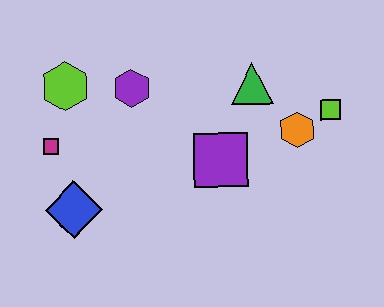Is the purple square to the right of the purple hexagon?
Yes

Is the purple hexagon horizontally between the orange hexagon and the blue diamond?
Yes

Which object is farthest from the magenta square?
The lime square is farthest from the magenta square.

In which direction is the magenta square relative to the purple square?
The magenta square is to the left of the purple square.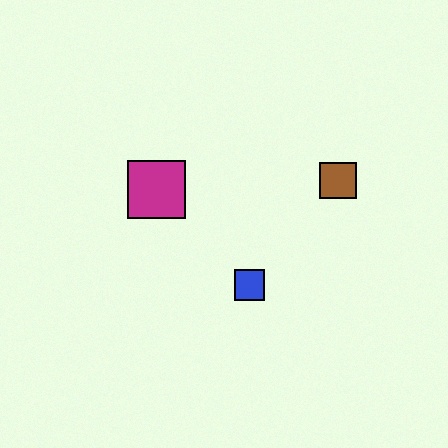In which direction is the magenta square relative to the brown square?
The magenta square is to the left of the brown square.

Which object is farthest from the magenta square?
The brown square is farthest from the magenta square.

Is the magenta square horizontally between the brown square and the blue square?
No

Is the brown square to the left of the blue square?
No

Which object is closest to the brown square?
The blue square is closest to the brown square.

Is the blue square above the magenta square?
No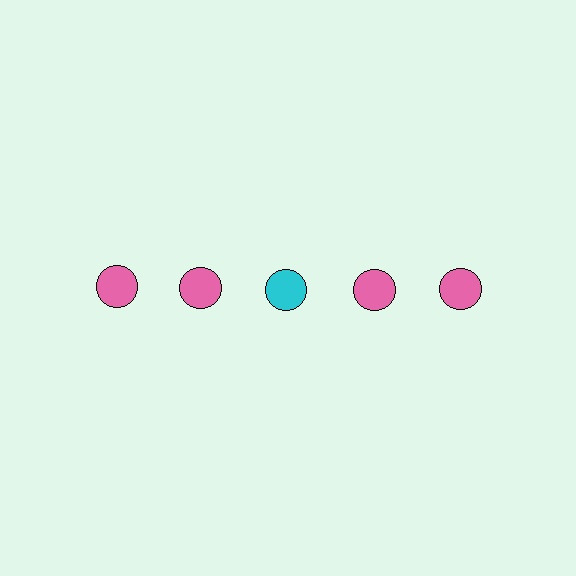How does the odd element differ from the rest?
It has a different color: cyan instead of pink.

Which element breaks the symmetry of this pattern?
The cyan circle in the top row, center column breaks the symmetry. All other shapes are pink circles.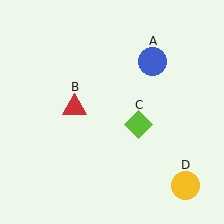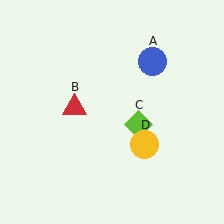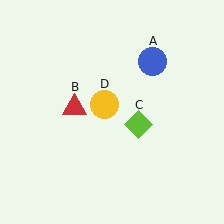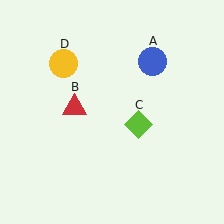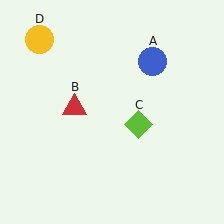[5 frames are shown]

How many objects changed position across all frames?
1 object changed position: yellow circle (object D).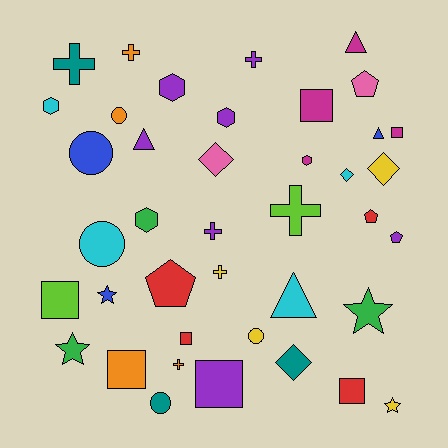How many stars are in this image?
There are 4 stars.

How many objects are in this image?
There are 40 objects.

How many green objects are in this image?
There are 3 green objects.